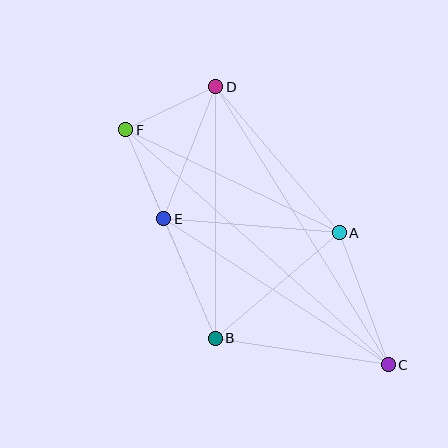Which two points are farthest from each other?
Points C and F are farthest from each other.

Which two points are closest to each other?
Points E and F are closest to each other.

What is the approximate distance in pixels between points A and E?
The distance between A and E is approximately 176 pixels.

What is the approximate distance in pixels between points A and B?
The distance between A and B is approximately 163 pixels.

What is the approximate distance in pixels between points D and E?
The distance between D and E is approximately 142 pixels.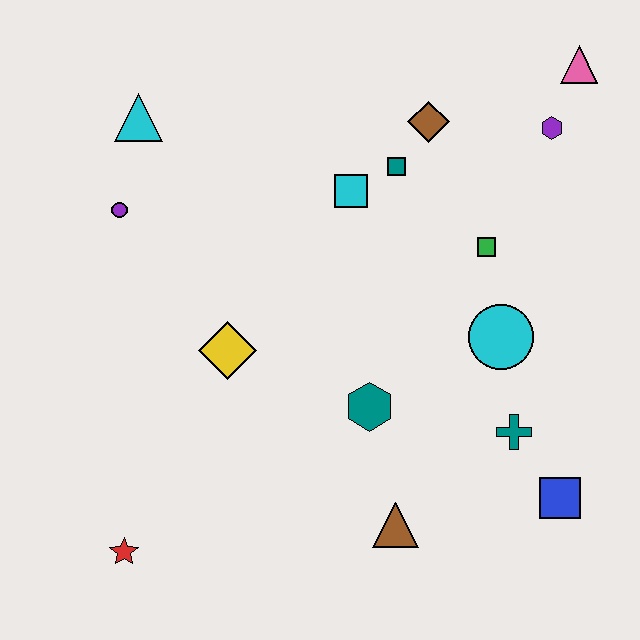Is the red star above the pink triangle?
No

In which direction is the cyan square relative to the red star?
The cyan square is above the red star.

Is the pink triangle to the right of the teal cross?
Yes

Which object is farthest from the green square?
The red star is farthest from the green square.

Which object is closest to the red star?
The yellow diamond is closest to the red star.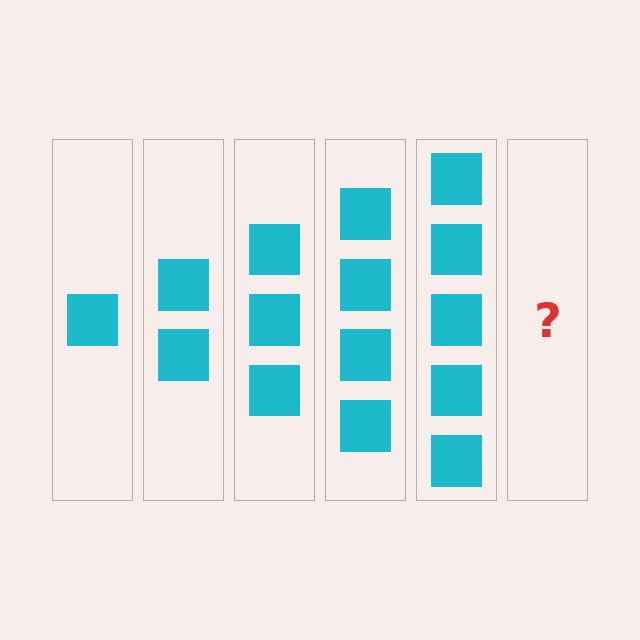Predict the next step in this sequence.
The next step is 6 squares.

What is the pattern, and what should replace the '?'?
The pattern is that each step adds one more square. The '?' should be 6 squares.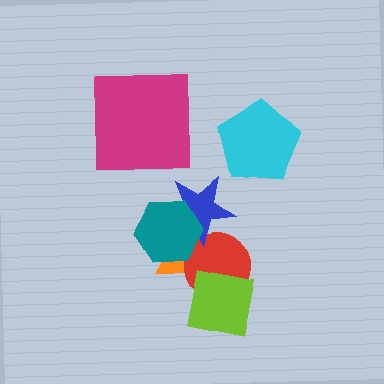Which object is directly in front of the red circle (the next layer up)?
The blue star is directly in front of the red circle.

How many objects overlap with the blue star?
3 objects overlap with the blue star.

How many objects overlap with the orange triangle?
4 objects overlap with the orange triangle.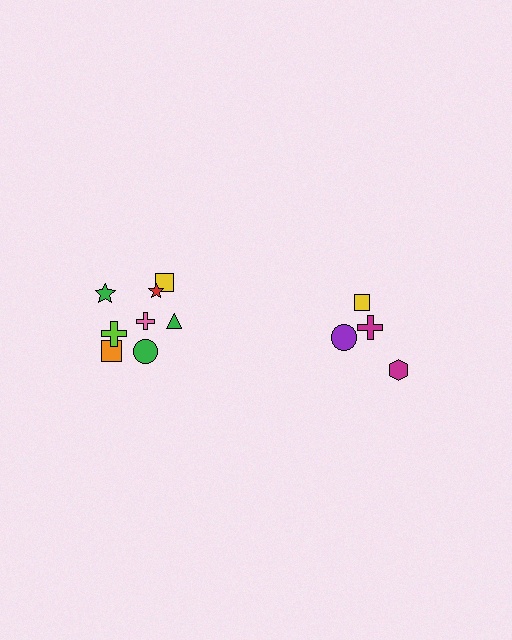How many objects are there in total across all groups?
There are 12 objects.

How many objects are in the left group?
There are 8 objects.